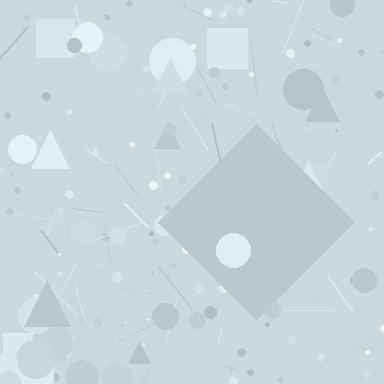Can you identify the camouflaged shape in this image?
The camouflaged shape is a diamond.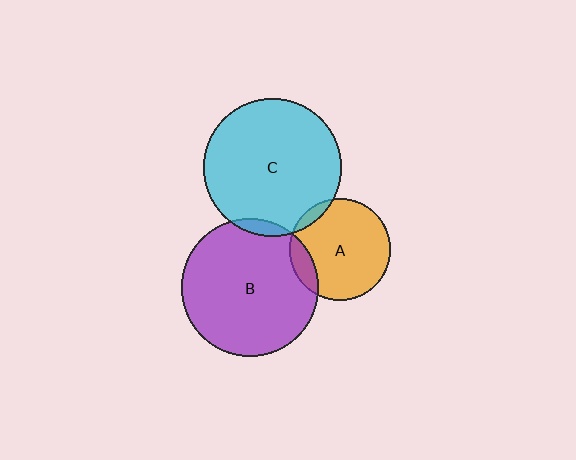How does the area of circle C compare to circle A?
Approximately 1.9 times.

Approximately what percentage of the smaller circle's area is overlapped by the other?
Approximately 5%.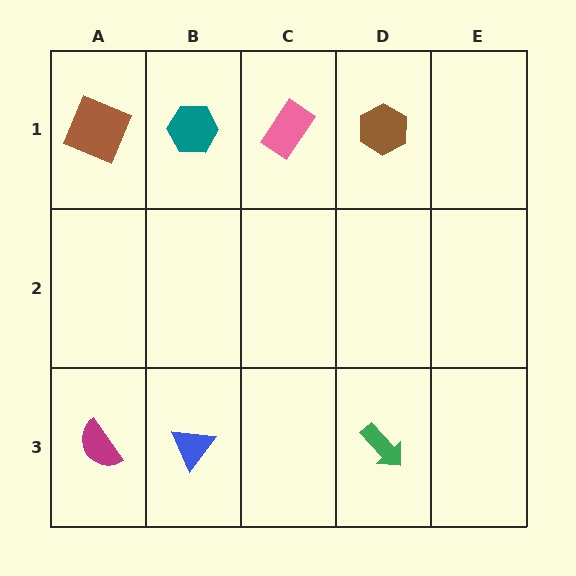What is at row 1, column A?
A brown square.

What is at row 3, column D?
A green arrow.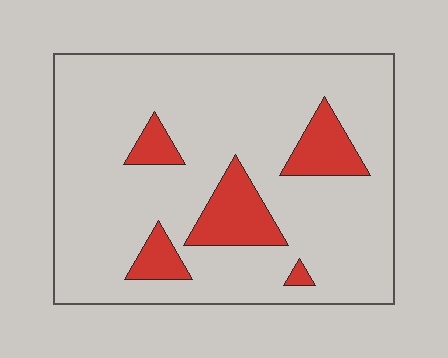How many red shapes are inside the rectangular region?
5.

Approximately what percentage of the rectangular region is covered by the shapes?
Approximately 15%.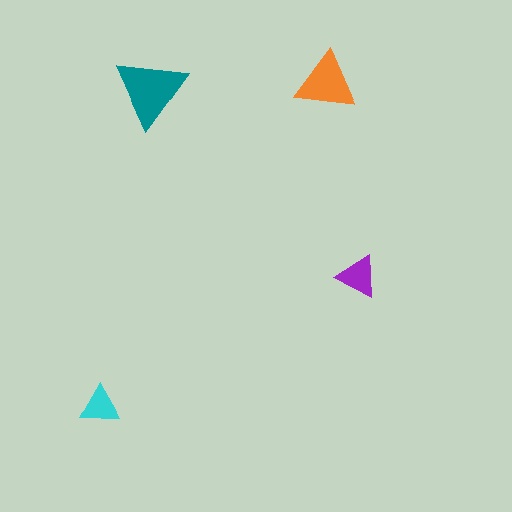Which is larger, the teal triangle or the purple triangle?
The teal one.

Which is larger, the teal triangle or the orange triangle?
The teal one.